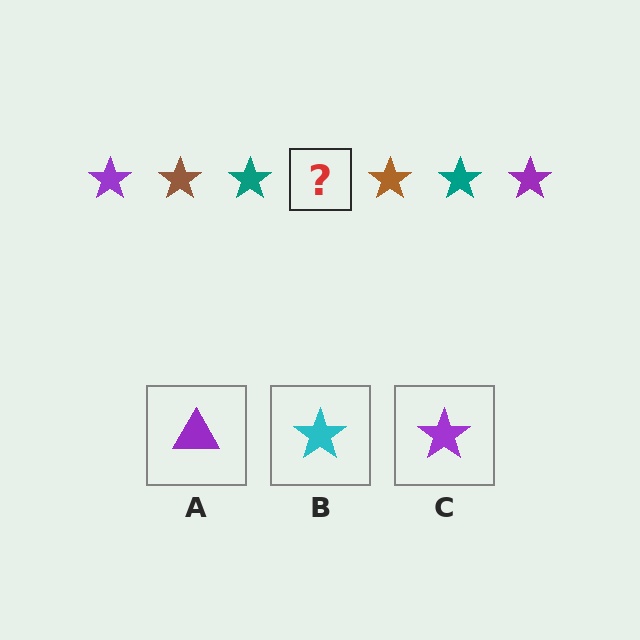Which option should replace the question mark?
Option C.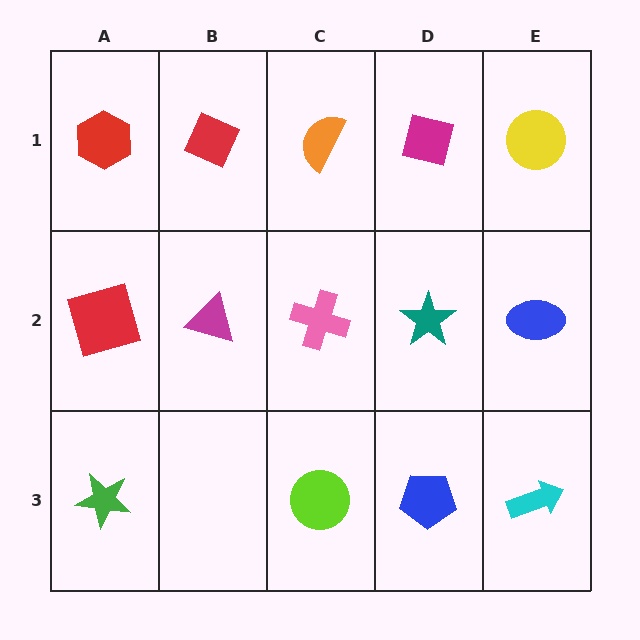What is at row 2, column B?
A magenta triangle.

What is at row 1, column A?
A red hexagon.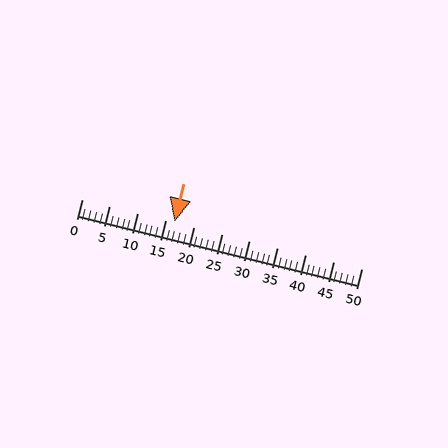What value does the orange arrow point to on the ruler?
The orange arrow points to approximately 17.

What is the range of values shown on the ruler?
The ruler shows values from 0 to 50.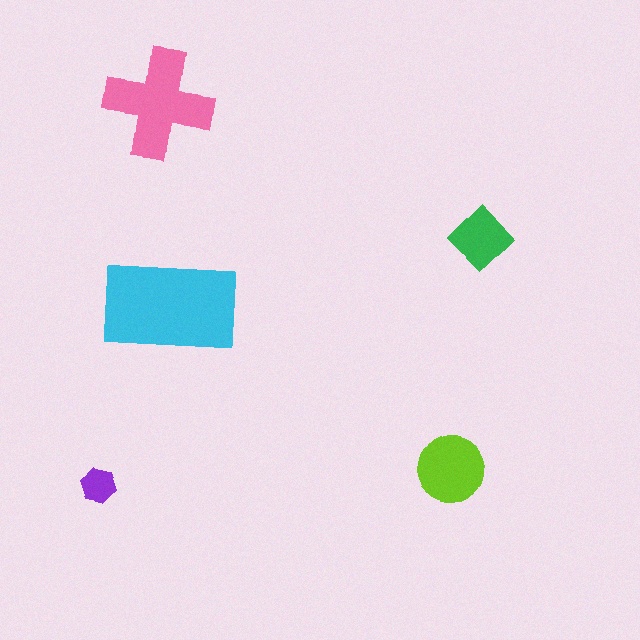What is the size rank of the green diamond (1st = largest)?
4th.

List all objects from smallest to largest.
The purple hexagon, the green diamond, the lime circle, the pink cross, the cyan rectangle.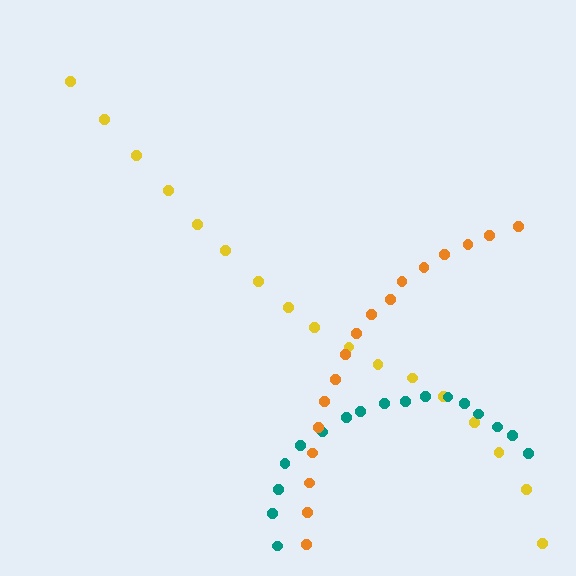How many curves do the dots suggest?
There are 3 distinct paths.